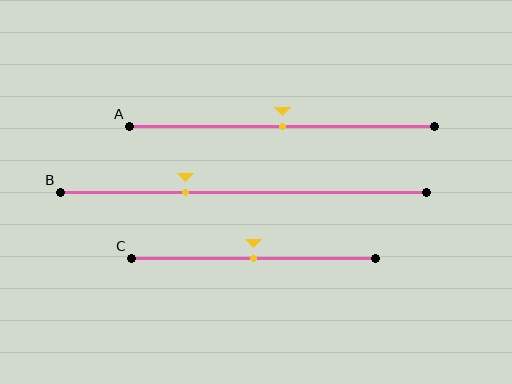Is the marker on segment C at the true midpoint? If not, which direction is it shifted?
Yes, the marker on segment C is at the true midpoint.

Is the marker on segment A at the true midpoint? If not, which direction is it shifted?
Yes, the marker on segment A is at the true midpoint.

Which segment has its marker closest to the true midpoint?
Segment A has its marker closest to the true midpoint.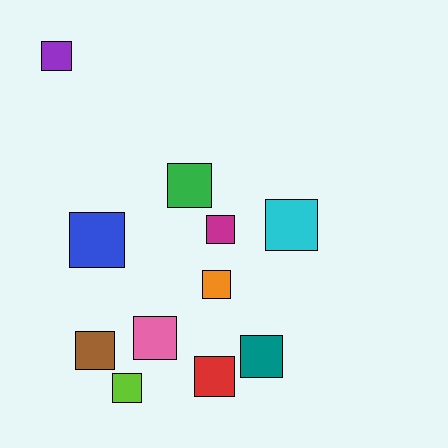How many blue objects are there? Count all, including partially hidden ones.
There is 1 blue object.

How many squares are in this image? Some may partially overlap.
There are 11 squares.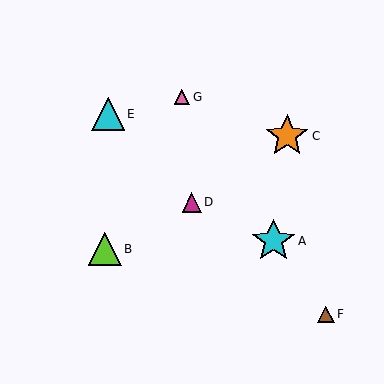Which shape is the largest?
The cyan star (labeled A) is the largest.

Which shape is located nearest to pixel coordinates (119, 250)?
The lime triangle (labeled B) at (105, 249) is nearest to that location.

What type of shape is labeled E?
Shape E is a cyan triangle.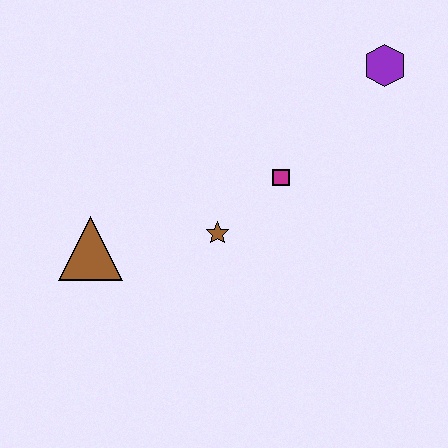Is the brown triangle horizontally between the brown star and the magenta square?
No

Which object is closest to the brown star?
The magenta square is closest to the brown star.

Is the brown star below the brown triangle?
No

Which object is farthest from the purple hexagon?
The brown triangle is farthest from the purple hexagon.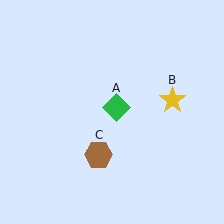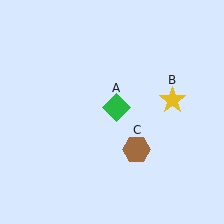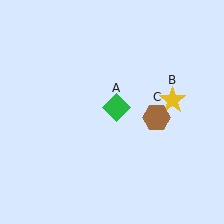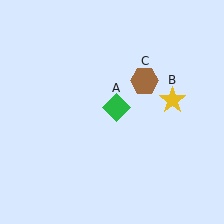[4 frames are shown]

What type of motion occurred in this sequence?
The brown hexagon (object C) rotated counterclockwise around the center of the scene.